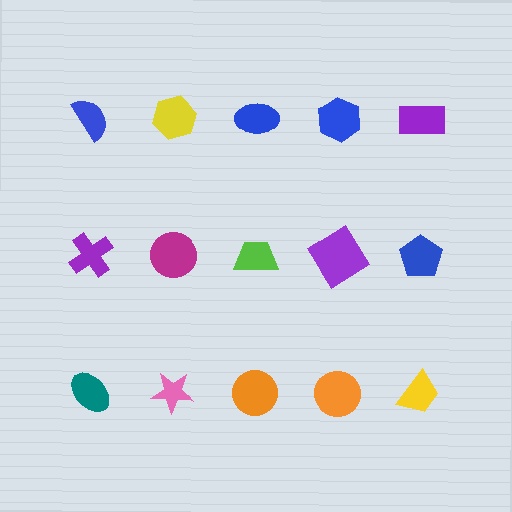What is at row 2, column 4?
A purple diamond.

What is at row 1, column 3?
A blue ellipse.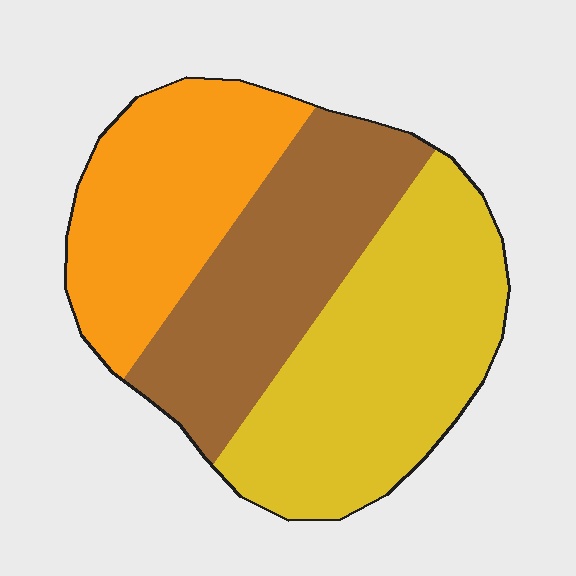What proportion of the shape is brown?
Brown takes up between a sixth and a third of the shape.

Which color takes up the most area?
Yellow, at roughly 40%.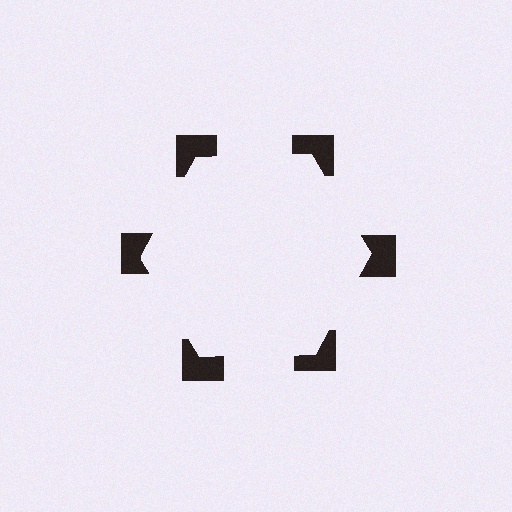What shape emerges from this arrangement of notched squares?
An illusory hexagon — its edges are inferred from the aligned wedge cuts in the notched squares, not physically drawn.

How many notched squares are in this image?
There are 6 — one at each vertex of the illusory hexagon.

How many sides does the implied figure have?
6 sides.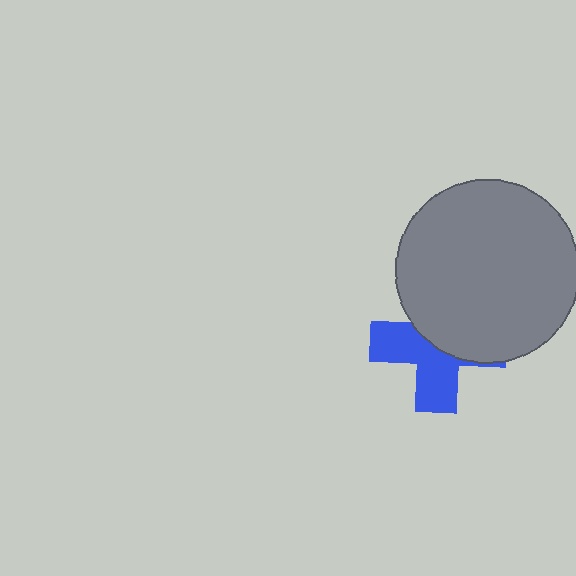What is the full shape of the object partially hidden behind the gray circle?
The partially hidden object is a blue cross.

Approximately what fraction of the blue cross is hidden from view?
Roughly 50% of the blue cross is hidden behind the gray circle.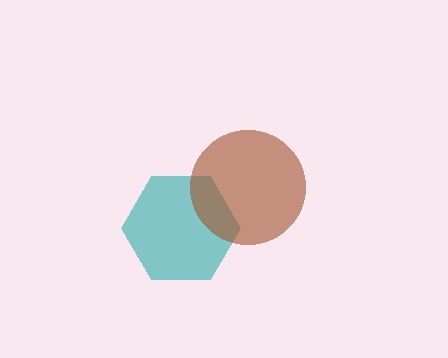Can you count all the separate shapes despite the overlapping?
Yes, there are 2 separate shapes.